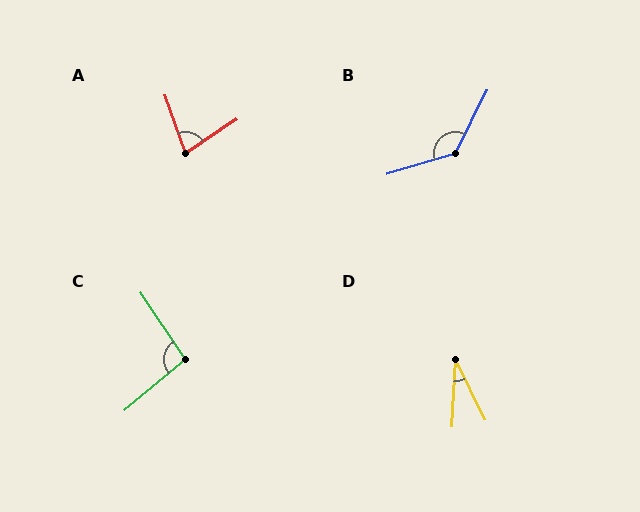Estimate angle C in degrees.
Approximately 96 degrees.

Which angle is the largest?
B, at approximately 133 degrees.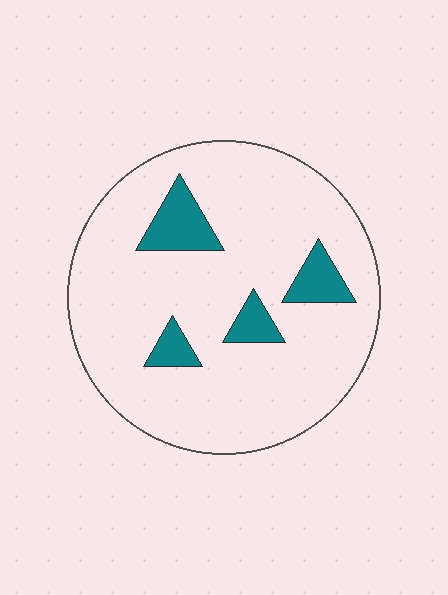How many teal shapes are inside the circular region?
4.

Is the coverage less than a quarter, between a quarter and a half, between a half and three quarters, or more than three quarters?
Less than a quarter.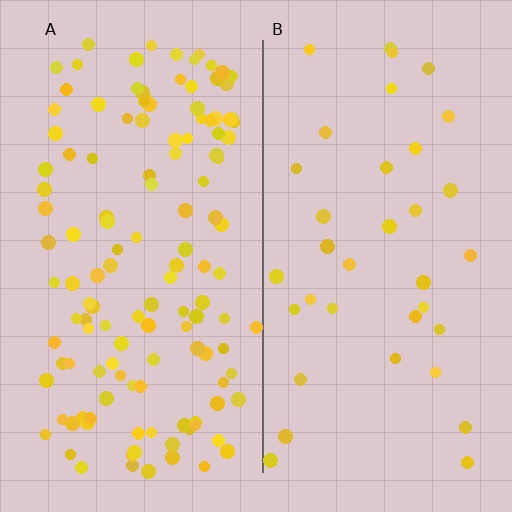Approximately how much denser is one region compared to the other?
Approximately 3.6× — region A over region B.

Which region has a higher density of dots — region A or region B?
A (the left).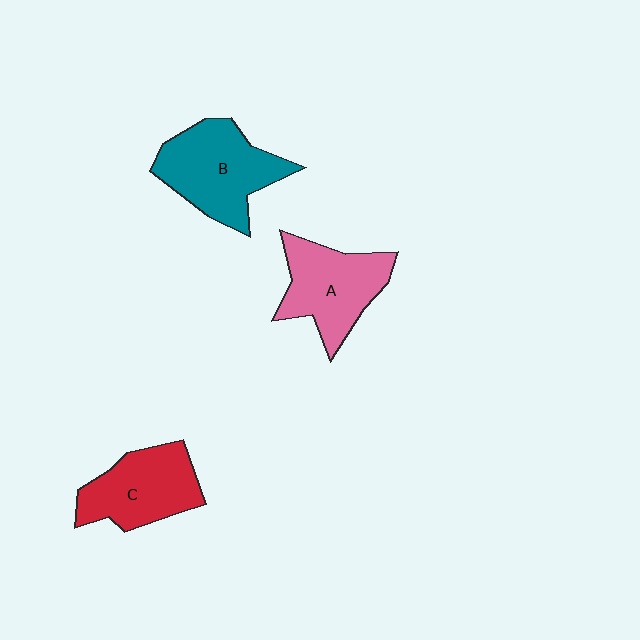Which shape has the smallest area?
Shape C (red).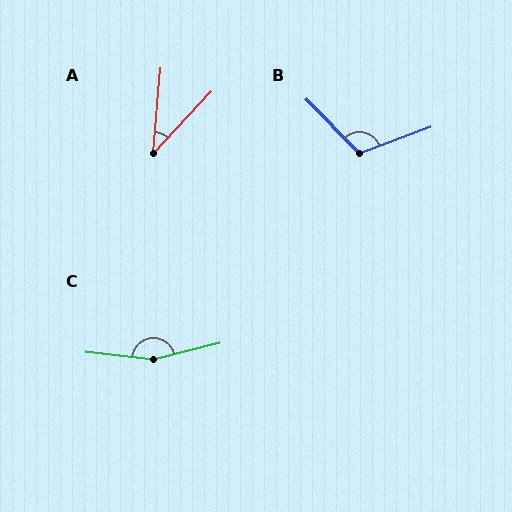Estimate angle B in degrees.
Approximately 114 degrees.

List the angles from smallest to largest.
A (38°), B (114°), C (160°).